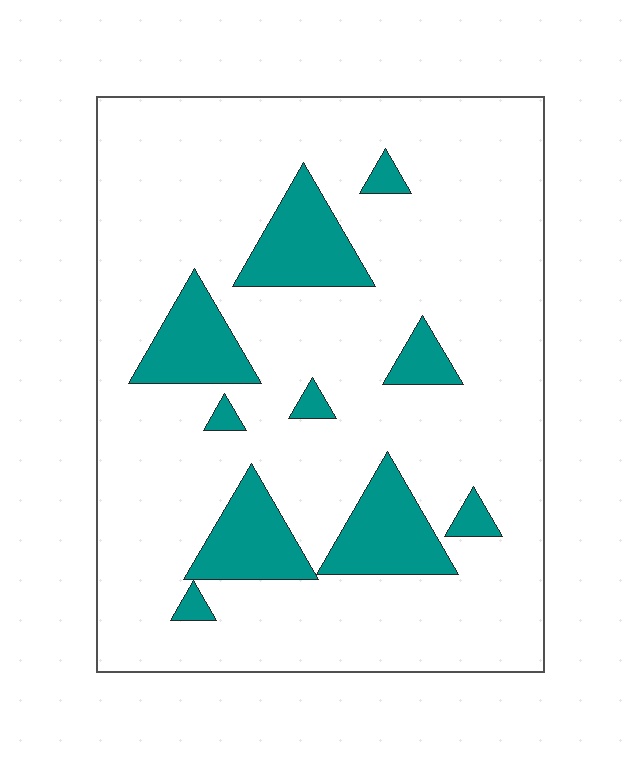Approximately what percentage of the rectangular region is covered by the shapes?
Approximately 15%.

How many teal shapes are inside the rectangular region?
10.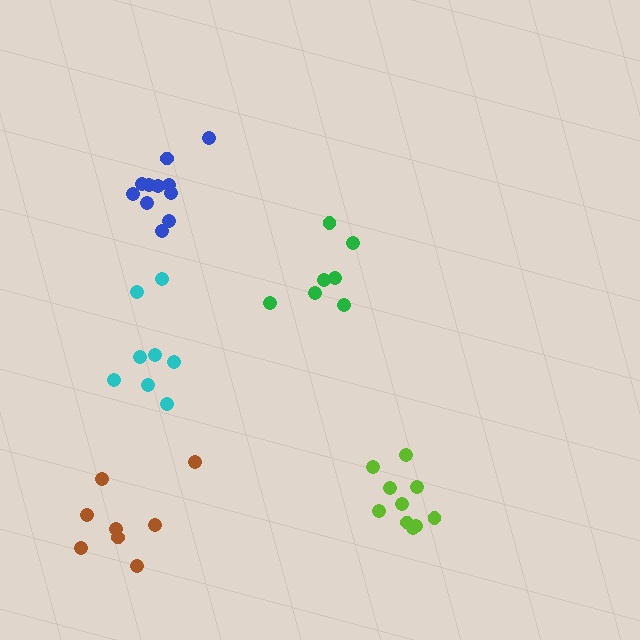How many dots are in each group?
Group 1: 11 dots, Group 2: 7 dots, Group 3: 8 dots, Group 4: 8 dots, Group 5: 10 dots (44 total).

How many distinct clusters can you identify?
There are 5 distinct clusters.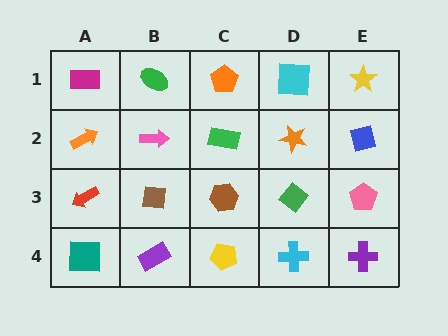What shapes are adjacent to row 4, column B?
A brown square (row 3, column B), a teal square (row 4, column A), a yellow pentagon (row 4, column C).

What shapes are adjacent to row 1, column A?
An orange arrow (row 2, column A), a green ellipse (row 1, column B).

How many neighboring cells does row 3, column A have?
3.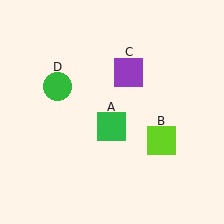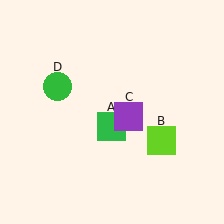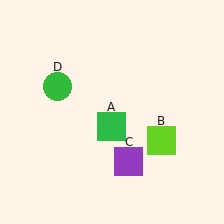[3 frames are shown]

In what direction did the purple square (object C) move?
The purple square (object C) moved down.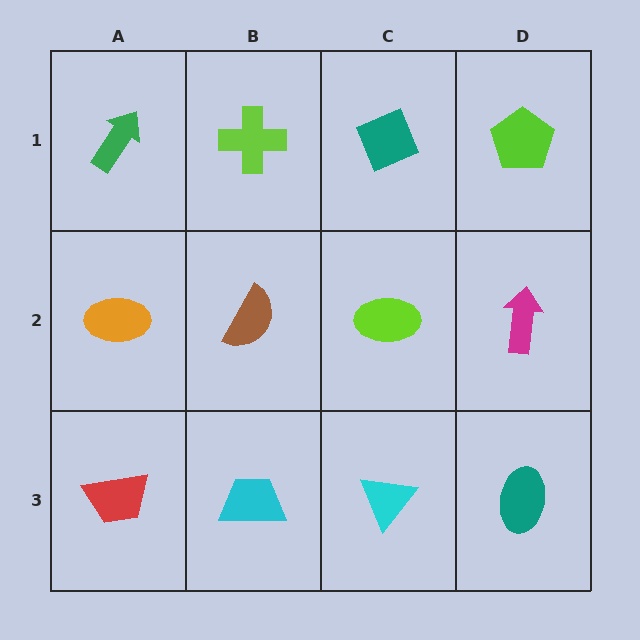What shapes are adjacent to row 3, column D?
A magenta arrow (row 2, column D), a cyan triangle (row 3, column C).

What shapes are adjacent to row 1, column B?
A brown semicircle (row 2, column B), a green arrow (row 1, column A), a teal diamond (row 1, column C).